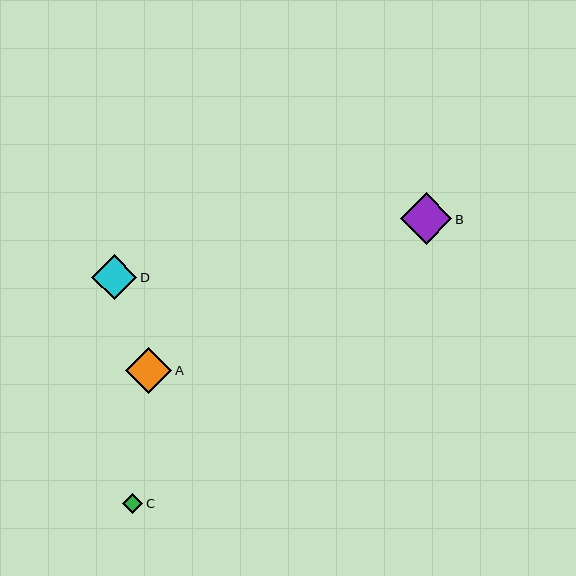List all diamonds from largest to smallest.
From largest to smallest: B, A, D, C.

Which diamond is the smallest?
Diamond C is the smallest with a size of approximately 20 pixels.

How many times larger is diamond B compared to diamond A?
Diamond B is approximately 1.1 times the size of diamond A.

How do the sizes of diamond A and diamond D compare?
Diamond A and diamond D are approximately the same size.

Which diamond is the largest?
Diamond B is the largest with a size of approximately 51 pixels.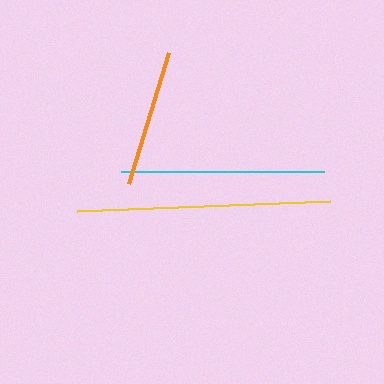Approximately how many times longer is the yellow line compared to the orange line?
The yellow line is approximately 1.9 times the length of the orange line.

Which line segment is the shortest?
The orange line is the shortest at approximately 137 pixels.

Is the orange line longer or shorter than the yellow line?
The yellow line is longer than the orange line.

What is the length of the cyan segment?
The cyan segment is approximately 202 pixels long.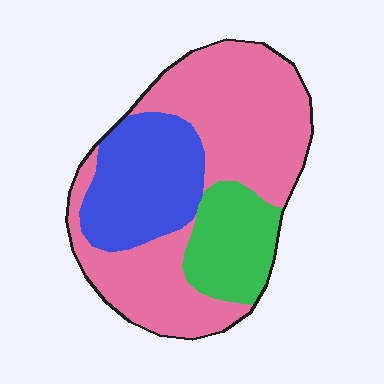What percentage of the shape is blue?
Blue covers roughly 25% of the shape.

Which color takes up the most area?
Pink, at roughly 55%.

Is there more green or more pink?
Pink.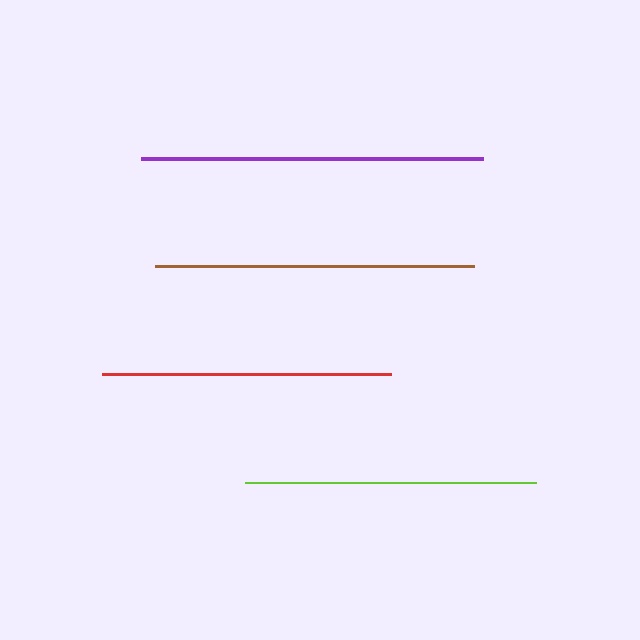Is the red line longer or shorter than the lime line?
The lime line is longer than the red line.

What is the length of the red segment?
The red segment is approximately 288 pixels long.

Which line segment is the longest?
The purple line is the longest at approximately 341 pixels.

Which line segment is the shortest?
The red line is the shortest at approximately 288 pixels.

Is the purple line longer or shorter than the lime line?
The purple line is longer than the lime line.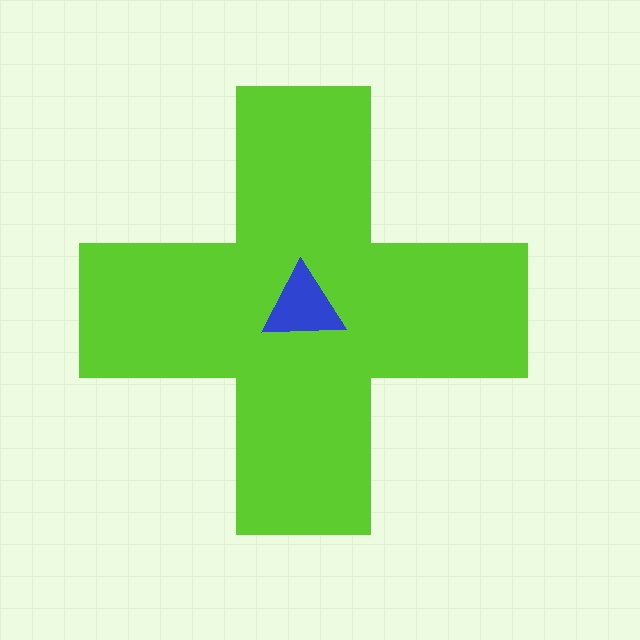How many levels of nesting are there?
2.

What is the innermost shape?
The blue triangle.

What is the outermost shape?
The lime cross.